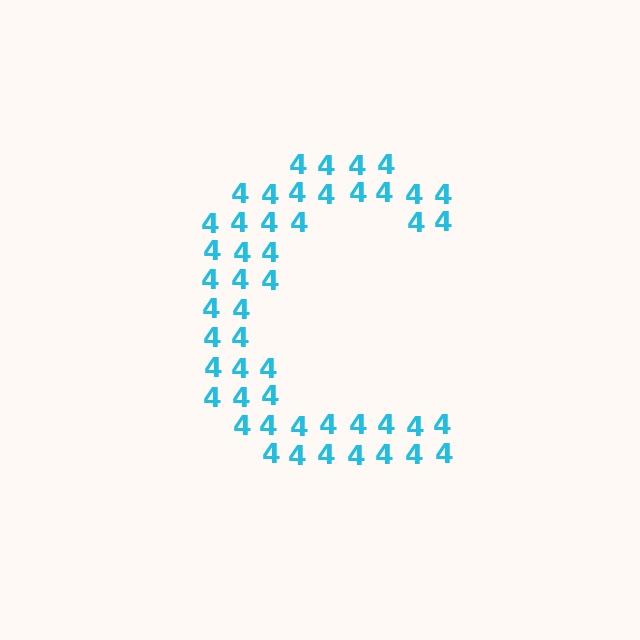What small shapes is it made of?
It is made of small digit 4's.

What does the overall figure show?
The overall figure shows the letter C.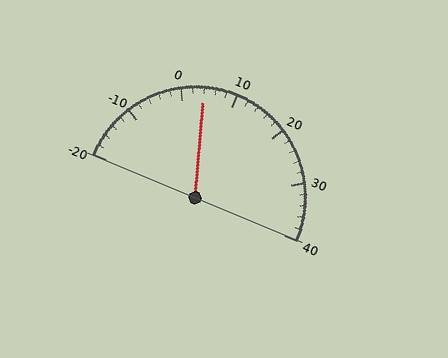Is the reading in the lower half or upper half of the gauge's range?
The reading is in the lower half of the range (-20 to 40).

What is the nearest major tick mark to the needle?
The nearest major tick mark is 0.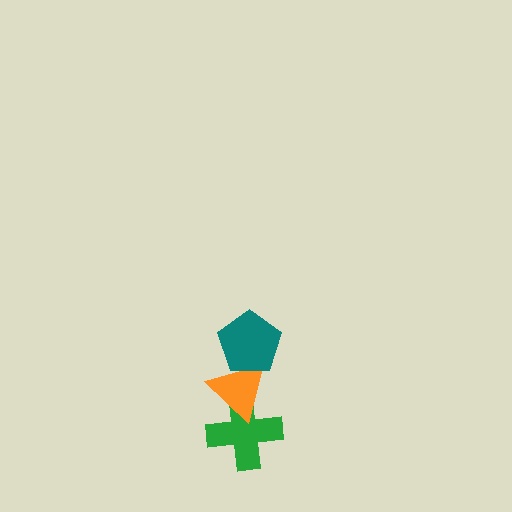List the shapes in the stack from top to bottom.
From top to bottom: the teal pentagon, the orange triangle, the green cross.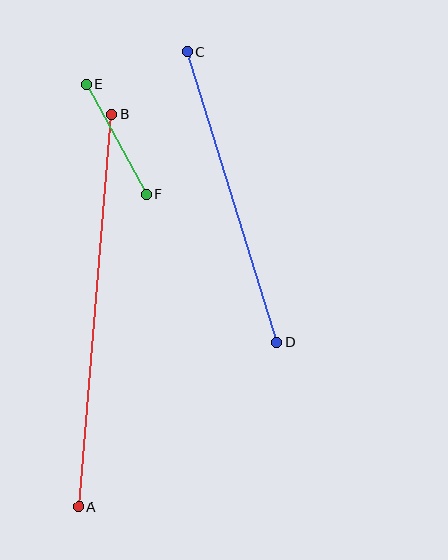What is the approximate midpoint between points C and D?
The midpoint is at approximately (232, 197) pixels.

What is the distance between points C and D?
The distance is approximately 304 pixels.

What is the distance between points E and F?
The distance is approximately 125 pixels.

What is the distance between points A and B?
The distance is approximately 394 pixels.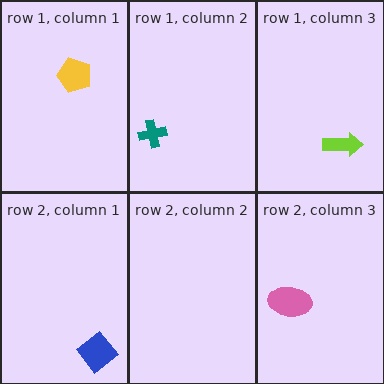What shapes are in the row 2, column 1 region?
The blue diamond.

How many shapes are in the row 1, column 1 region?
1.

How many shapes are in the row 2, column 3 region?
1.